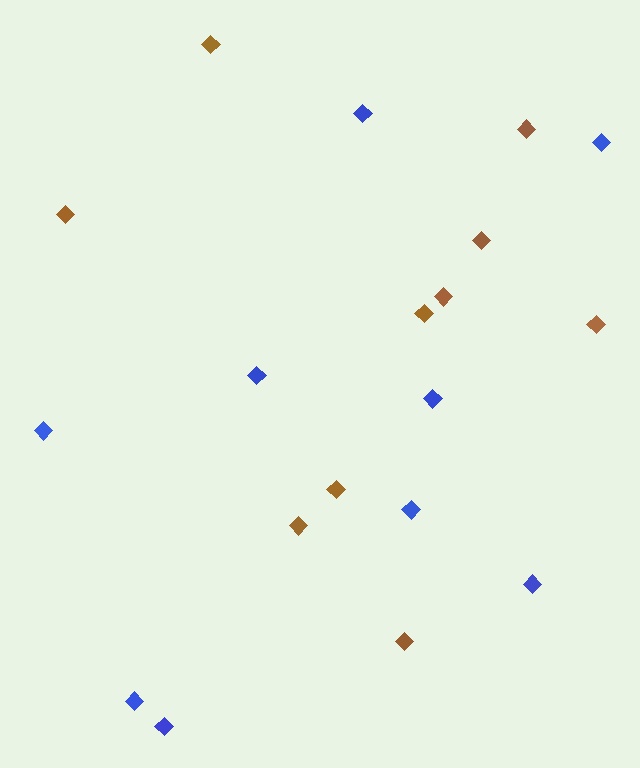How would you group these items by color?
There are 2 groups: one group of brown diamonds (10) and one group of blue diamonds (9).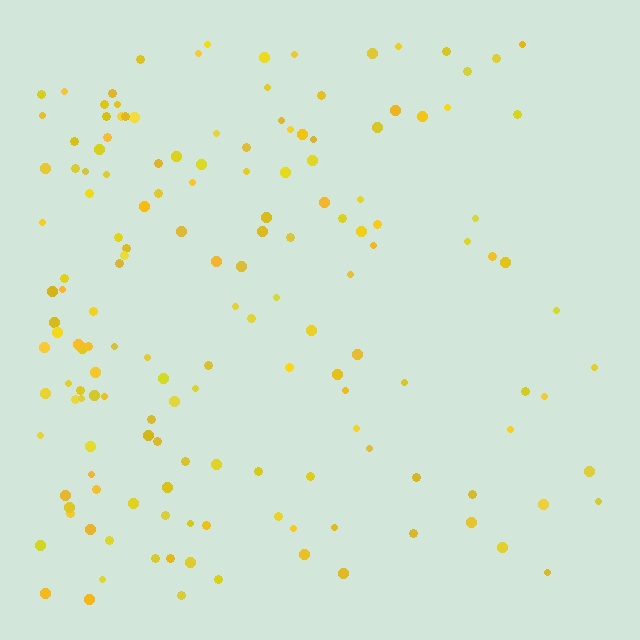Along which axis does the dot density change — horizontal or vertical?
Horizontal.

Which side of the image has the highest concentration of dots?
The left.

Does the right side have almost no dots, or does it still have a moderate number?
Still a moderate number, just noticeably fewer than the left.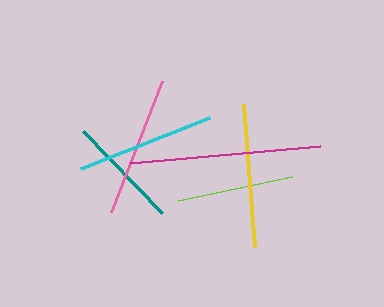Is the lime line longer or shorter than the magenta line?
The magenta line is longer than the lime line.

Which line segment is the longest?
The magenta line is the longest at approximately 191 pixels.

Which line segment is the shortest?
The teal line is the shortest at approximately 115 pixels.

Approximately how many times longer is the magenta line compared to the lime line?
The magenta line is approximately 1.6 times the length of the lime line.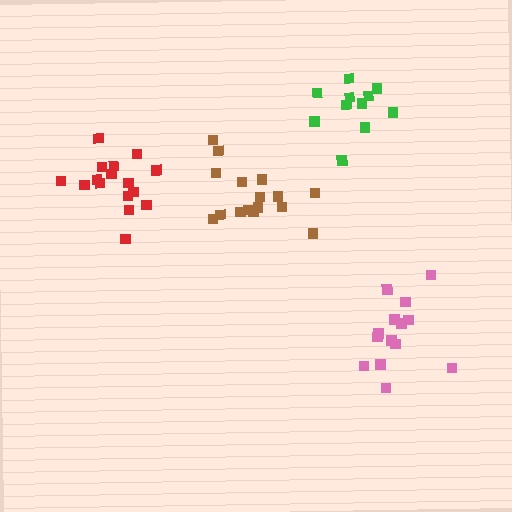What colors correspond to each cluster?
The clusters are colored: brown, red, pink, green.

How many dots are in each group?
Group 1: 16 dots, Group 2: 16 dots, Group 3: 15 dots, Group 4: 11 dots (58 total).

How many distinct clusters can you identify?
There are 4 distinct clusters.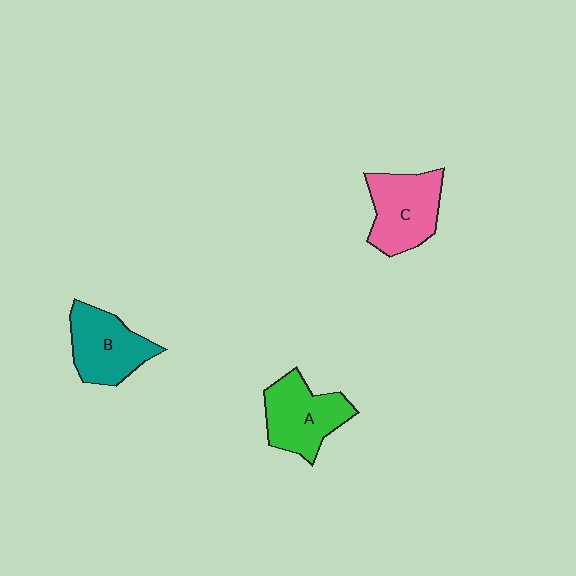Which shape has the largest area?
Shape C (pink).